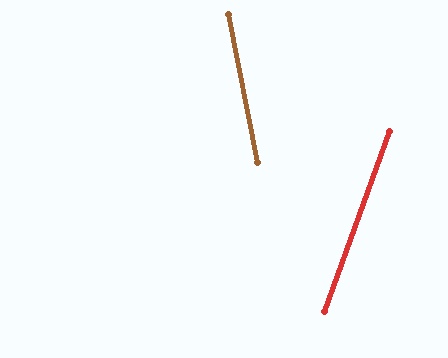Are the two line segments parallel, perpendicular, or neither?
Neither parallel nor perpendicular — they differ by about 31°.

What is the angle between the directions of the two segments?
Approximately 31 degrees.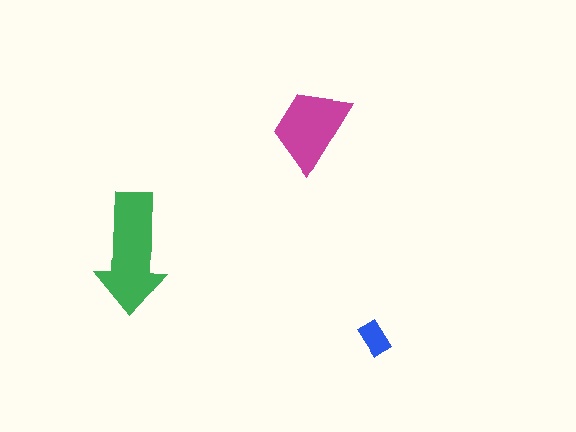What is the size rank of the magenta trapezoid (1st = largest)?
2nd.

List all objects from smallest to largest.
The blue rectangle, the magenta trapezoid, the green arrow.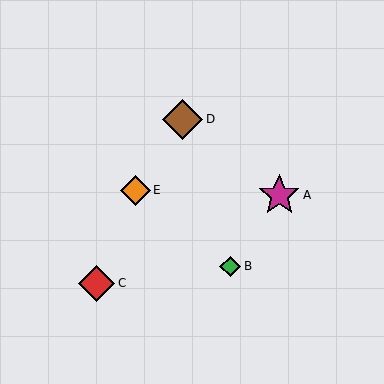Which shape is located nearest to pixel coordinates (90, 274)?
The red diamond (labeled C) at (97, 283) is nearest to that location.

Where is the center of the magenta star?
The center of the magenta star is at (279, 195).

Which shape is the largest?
The magenta star (labeled A) is the largest.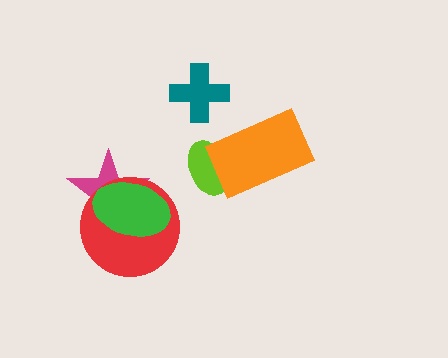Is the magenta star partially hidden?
Yes, it is partially covered by another shape.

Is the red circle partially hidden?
Yes, it is partially covered by another shape.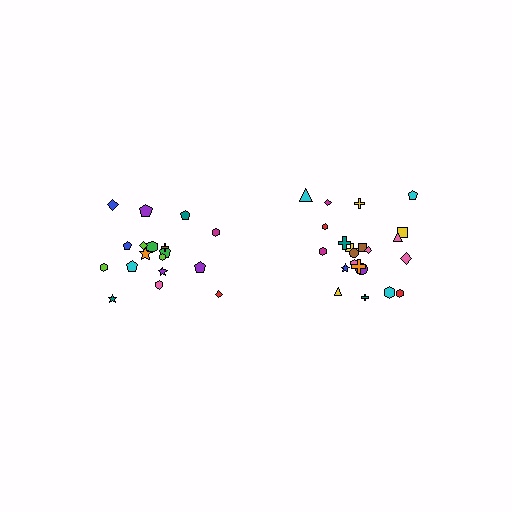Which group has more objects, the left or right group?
The right group.